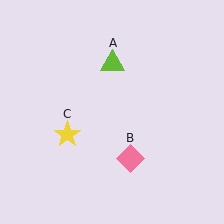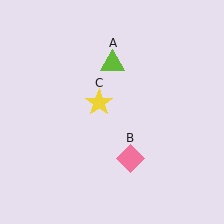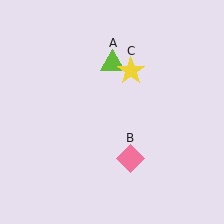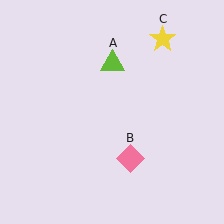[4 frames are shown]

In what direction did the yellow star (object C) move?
The yellow star (object C) moved up and to the right.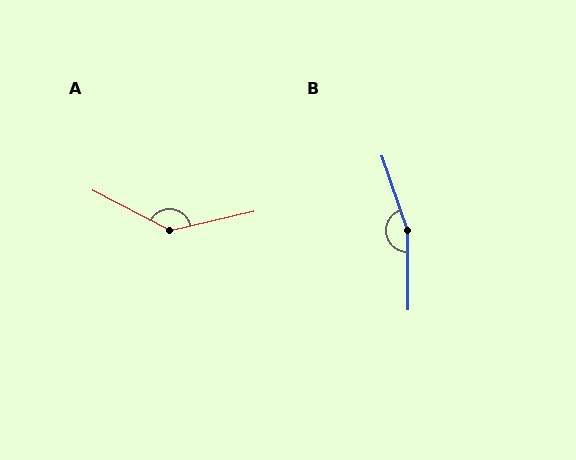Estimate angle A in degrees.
Approximately 140 degrees.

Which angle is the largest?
B, at approximately 162 degrees.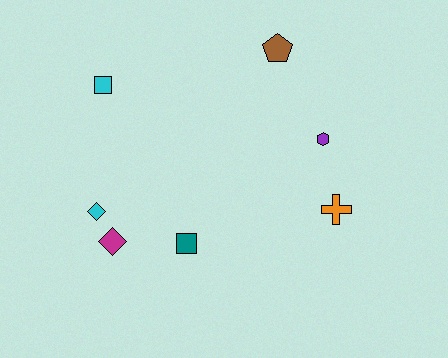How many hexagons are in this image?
There is 1 hexagon.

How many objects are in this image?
There are 7 objects.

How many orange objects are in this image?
There is 1 orange object.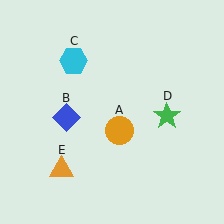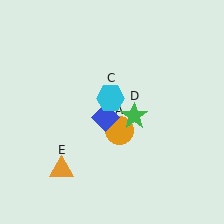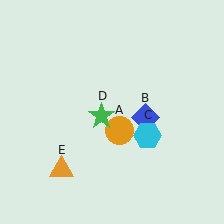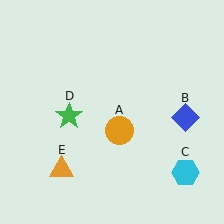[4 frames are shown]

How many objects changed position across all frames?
3 objects changed position: blue diamond (object B), cyan hexagon (object C), green star (object D).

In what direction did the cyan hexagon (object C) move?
The cyan hexagon (object C) moved down and to the right.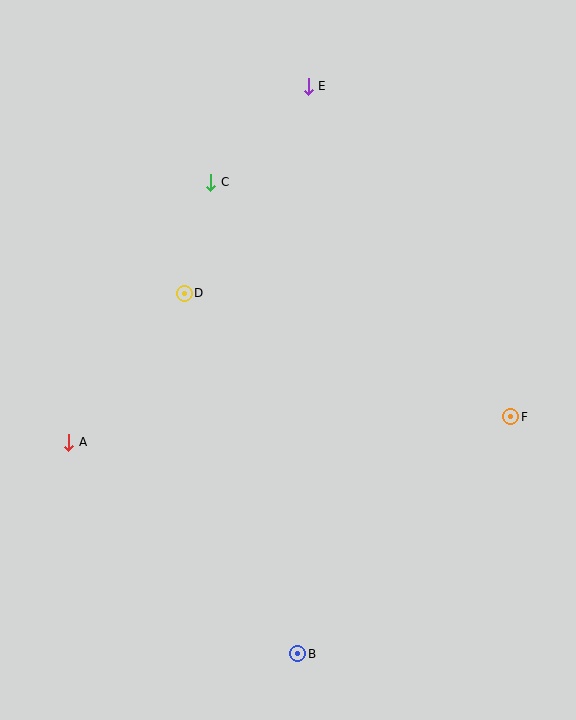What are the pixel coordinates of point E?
Point E is at (308, 86).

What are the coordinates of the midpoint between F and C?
The midpoint between F and C is at (361, 300).